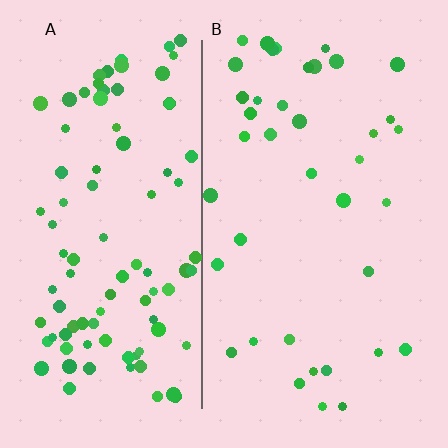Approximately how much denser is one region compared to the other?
Approximately 2.4× — region A over region B.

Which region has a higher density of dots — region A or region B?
A (the left).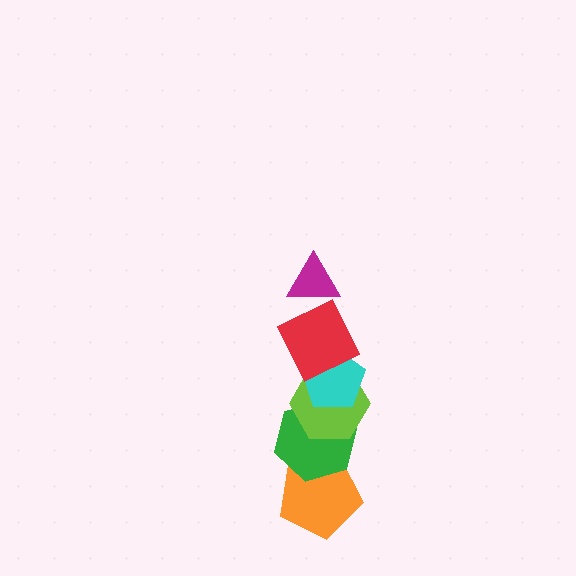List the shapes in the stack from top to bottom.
From top to bottom: the magenta triangle, the red square, the cyan pentagon, the lime hexagon, the green hexagon, the orange pentagon.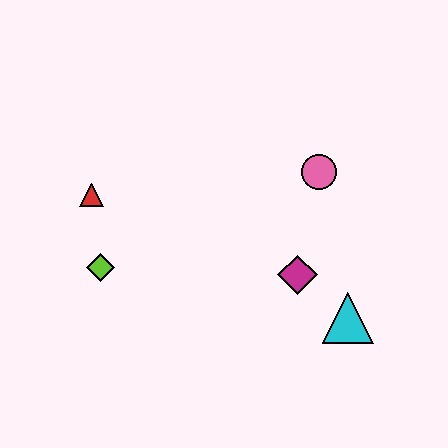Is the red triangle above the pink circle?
No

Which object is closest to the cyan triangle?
The magenta diamond is closest to the cyan triangle.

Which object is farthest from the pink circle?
The lime diamond is farthest from the pink circle.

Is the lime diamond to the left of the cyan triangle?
Yes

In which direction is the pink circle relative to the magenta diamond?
The pink circle is above the magenta diamond.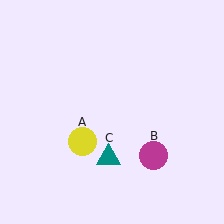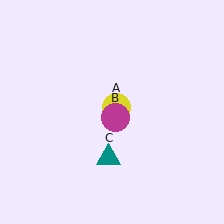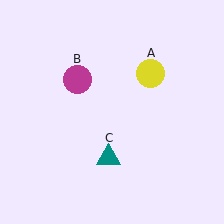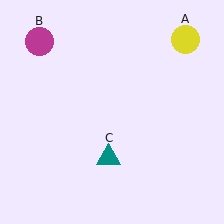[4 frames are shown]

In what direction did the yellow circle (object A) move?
The yellow circle (object A) moved up and to the right.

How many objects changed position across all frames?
2 objects changed position: yellow circle (object A), magenta circle (object B).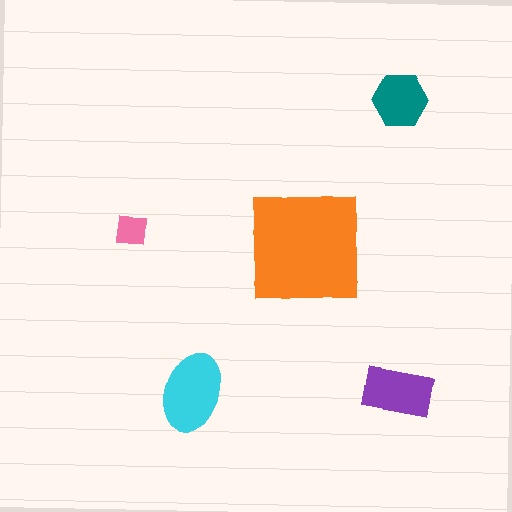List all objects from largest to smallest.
The orange square, the cyan ellipse, the purple rectangle, the teal hexagon, the pink square.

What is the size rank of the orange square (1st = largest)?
1st.